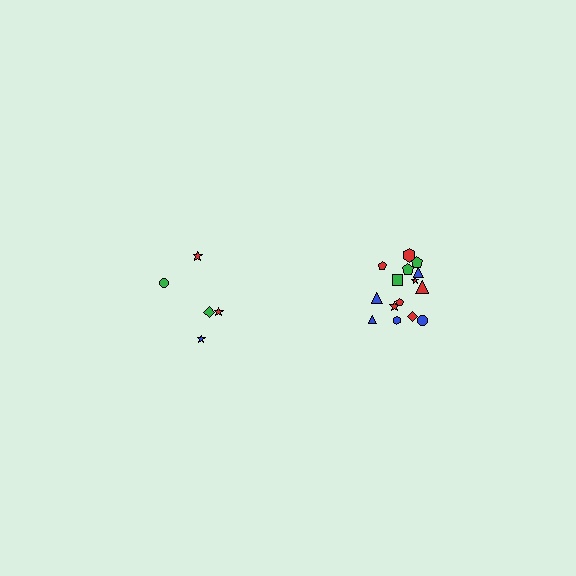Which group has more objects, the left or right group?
The right group.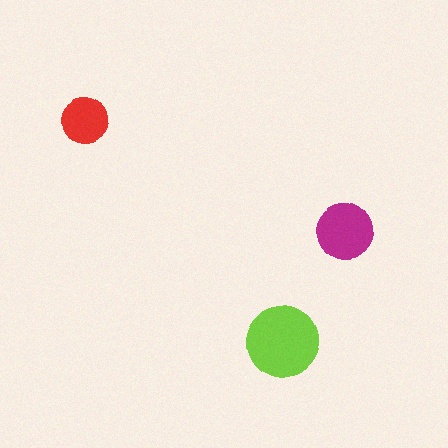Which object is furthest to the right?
The magenta circle is rightmost.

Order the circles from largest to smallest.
the lime one, the magenta one, the red one.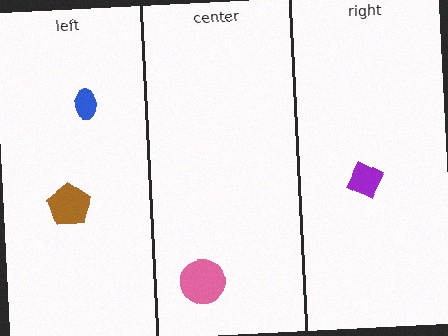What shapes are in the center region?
The pink circle.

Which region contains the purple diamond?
The right region.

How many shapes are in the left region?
2.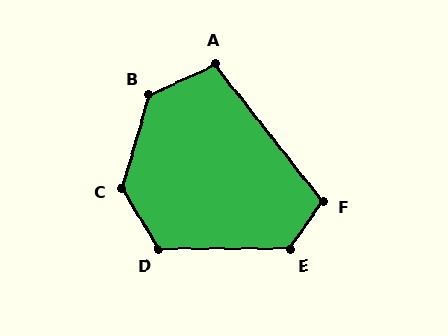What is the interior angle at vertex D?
Approximately 121 degrees (obtuse).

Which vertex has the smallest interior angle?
A, at approximately 103 degrees.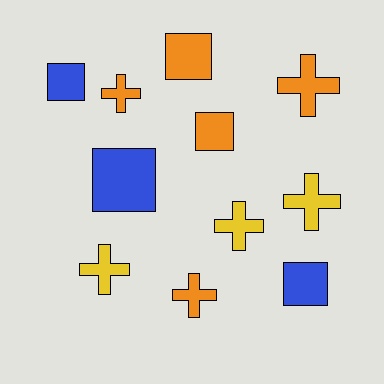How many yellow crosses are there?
There are 3 yellow crosses.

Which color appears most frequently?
Orange, with 5 objects.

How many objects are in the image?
There are 11 objects.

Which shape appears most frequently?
Cross, with 6 objects.